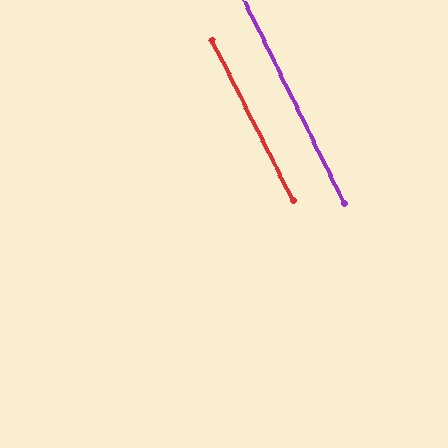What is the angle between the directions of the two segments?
Approximately 1 degree.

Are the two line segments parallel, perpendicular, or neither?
Parallel — their directions differ by only 0.8°.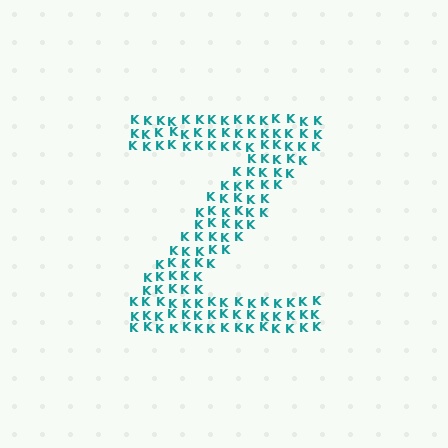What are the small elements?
The small elements are letter K's.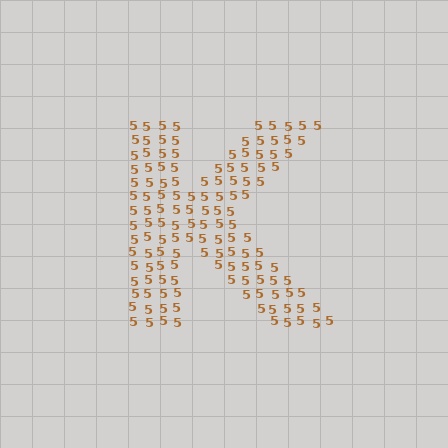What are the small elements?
The small elements are digit 5's.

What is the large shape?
The large shape is the letter K.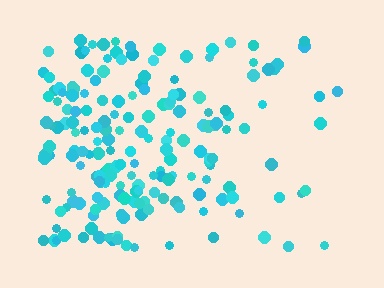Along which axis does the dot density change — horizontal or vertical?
Horizontal.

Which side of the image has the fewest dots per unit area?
The right.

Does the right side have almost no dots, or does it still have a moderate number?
Still a moderate number, just noticeably fewer than the left.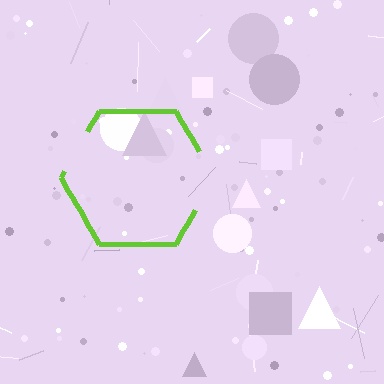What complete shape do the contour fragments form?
The contour fragments form a hexagon.